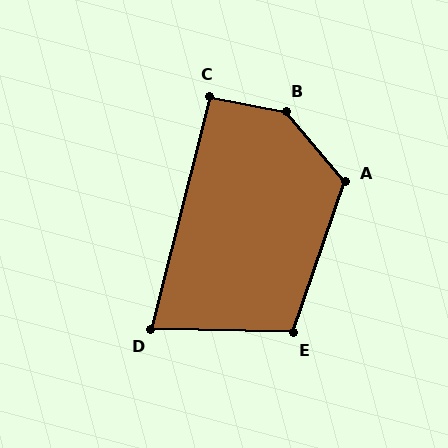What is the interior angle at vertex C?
Approximately 93 degrees (approximately right).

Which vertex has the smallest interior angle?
D, at approximately 77 degrees.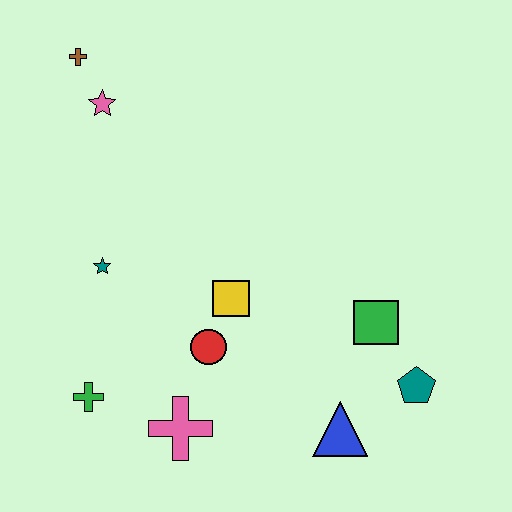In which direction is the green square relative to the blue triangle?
The green square is above the blue triangle.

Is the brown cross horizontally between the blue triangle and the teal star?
No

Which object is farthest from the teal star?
The teal pentagon is farthest from the teal star.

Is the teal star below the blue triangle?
No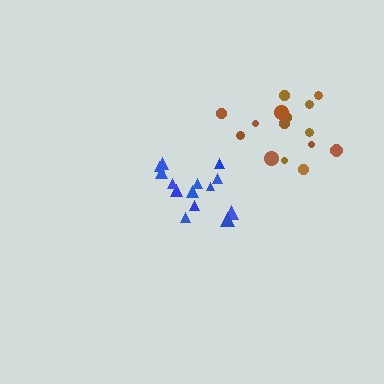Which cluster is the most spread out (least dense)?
Blue.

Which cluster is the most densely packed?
Brown.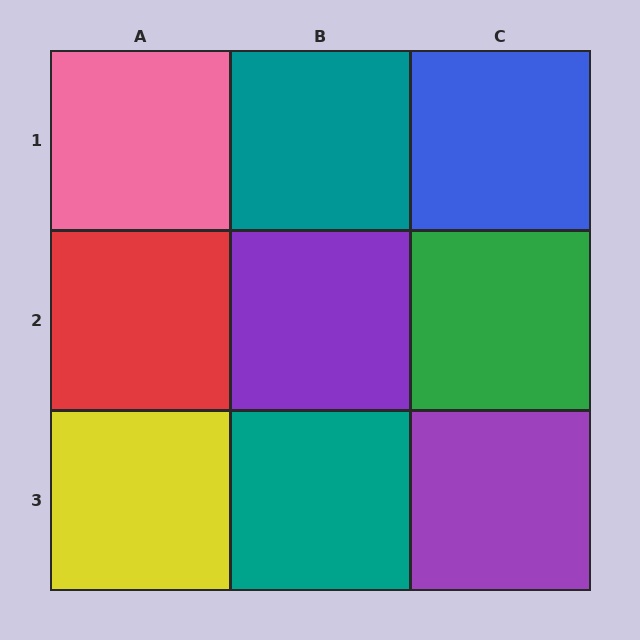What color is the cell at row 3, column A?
Yellow.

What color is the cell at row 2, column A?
Red.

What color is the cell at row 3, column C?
Purple.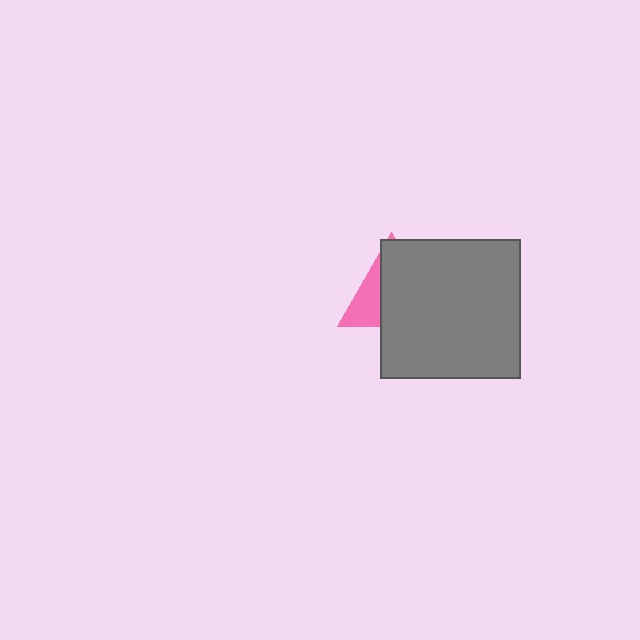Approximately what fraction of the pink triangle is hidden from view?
Roughly 69% of the pink triangle is hidden behind the gray square.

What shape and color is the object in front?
The object in front is a gray square.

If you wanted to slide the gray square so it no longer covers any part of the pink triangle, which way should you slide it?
Slide it right — that is the most direct way to separate the two shapes.